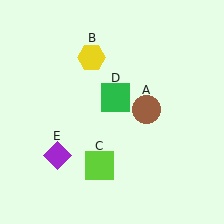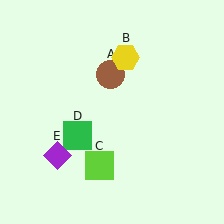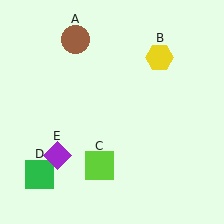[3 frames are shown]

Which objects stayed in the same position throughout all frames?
Lime square (object C) and purple diamond (object E) remained stationary.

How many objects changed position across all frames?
3 objects changed position: brown circle (object A), yellow hexagon (object B), green square (object D).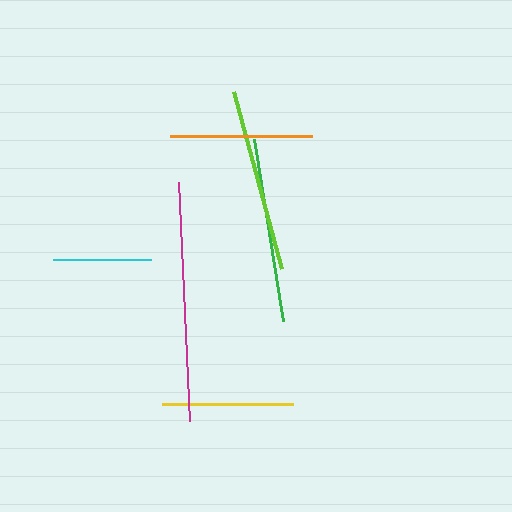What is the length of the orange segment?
The orange segment is approximately 142 pixels long.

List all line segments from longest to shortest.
From longest to shortest: magenta, green, lime, orange, yellow, cyan.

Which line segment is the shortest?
The cyan line is the shortest at approximately 98 pixels.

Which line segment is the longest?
The magenta line is the longest at approximately 239 pixels.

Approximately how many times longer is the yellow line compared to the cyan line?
The yellow line is approximately 1.3 times the length of the cyan line.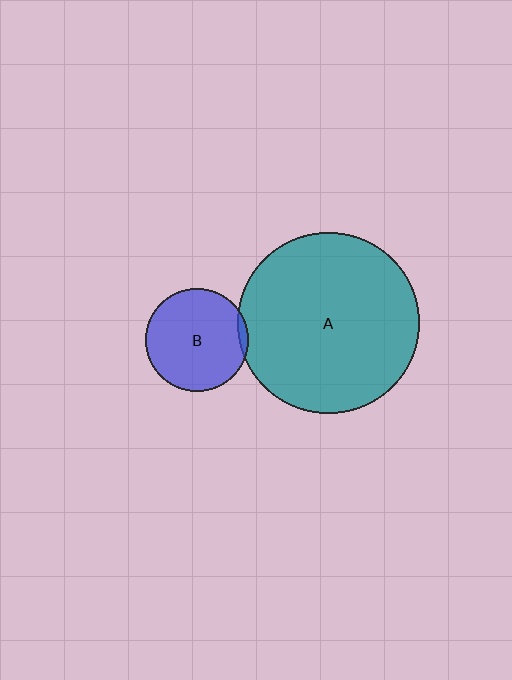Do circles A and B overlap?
Yes.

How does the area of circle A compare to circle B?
Approximately 3.1 times.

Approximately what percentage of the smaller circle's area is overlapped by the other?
Approximately 5%.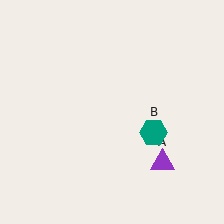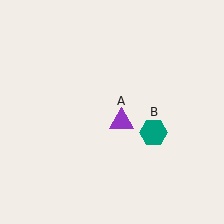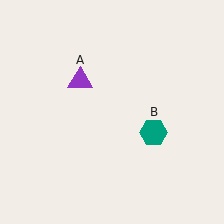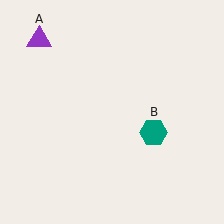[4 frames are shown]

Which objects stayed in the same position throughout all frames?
Teal hexagon (object B) remained stationary.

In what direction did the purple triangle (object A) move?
The purple triangle (object A) moved up and to the left.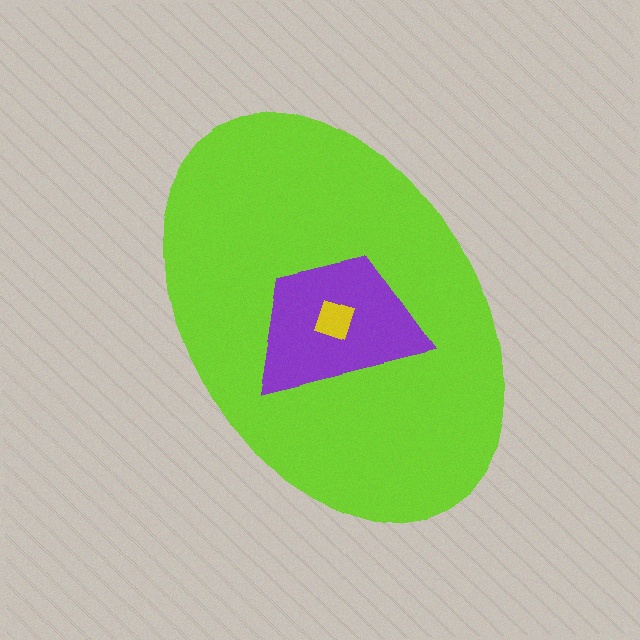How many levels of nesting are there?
3.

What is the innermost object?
The yellow diamond.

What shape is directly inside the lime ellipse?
The purple trapezoid.